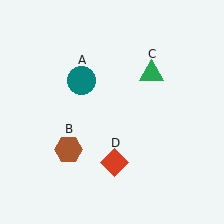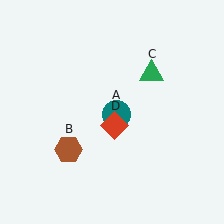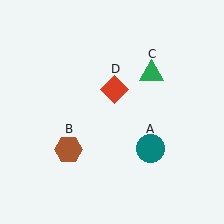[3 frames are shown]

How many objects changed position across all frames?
2 objects changed position: teal circle (object A), red diamond (object D).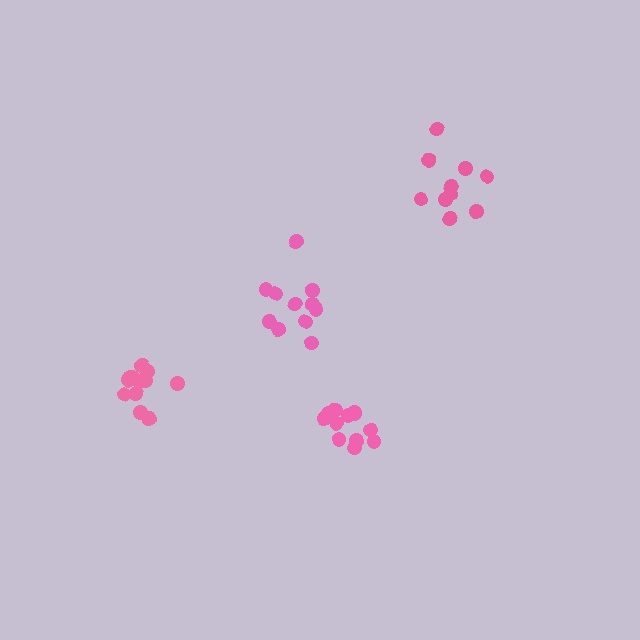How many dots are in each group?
Group 1: 12 dots, Group 2: 12 dots, Group 3: 11 dots, Group 4: 10 dots (45 total).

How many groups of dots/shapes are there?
There are 4 groups.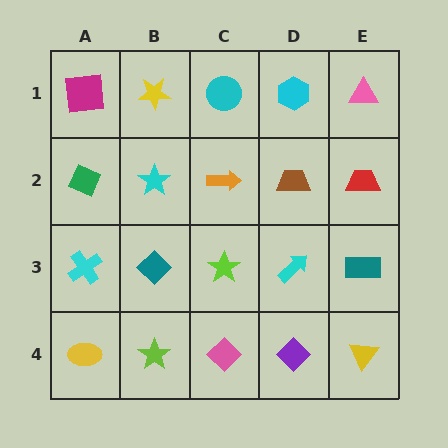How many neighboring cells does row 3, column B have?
4.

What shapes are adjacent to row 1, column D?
A brown trapezoid (row 2, column D), a cyan circle (row 1, column C), a pink triangle (row 1, column E).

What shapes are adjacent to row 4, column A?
A cyan cross (row 3, column A), a lime star (row 4, column B).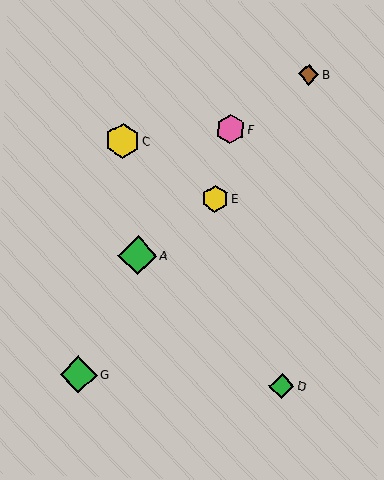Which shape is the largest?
The green diamond (labeled A) is the largest.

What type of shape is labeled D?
Shape D is a green diamond.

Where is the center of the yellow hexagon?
The center of the yellow hexagon is at (215, 199).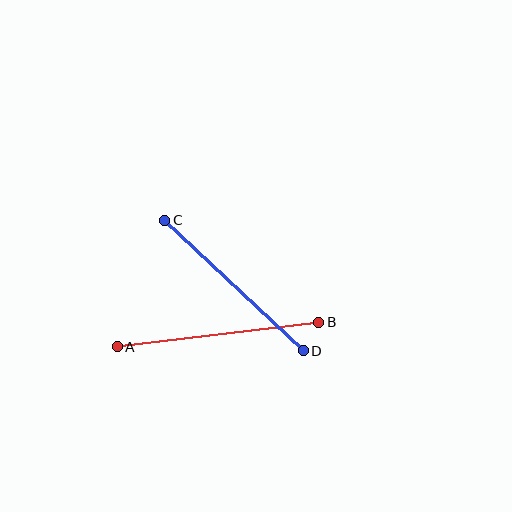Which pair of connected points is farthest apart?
Points A and B are farthest apart.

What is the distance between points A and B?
The distance is approximately 203 pixels.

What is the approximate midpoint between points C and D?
The midpoint is at approximately (234, 286) pixels.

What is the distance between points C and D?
The distance is approximately 190 pixels.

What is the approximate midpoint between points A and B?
The midpoint is at approximately (218, 334) pixels.